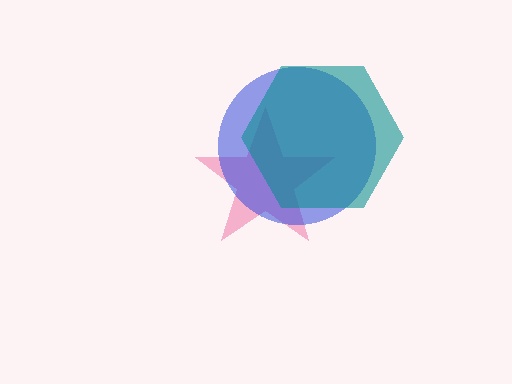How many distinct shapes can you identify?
There are 3 distinct shapes: a pink star, a blue circle, a teal hexagon.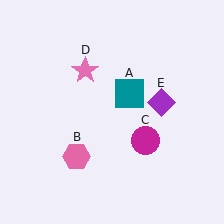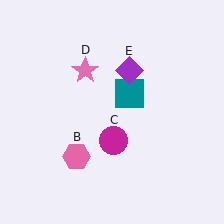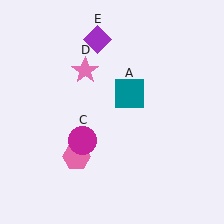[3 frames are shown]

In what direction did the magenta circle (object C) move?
The magenta circle (object C) moved left.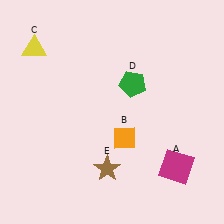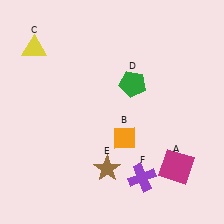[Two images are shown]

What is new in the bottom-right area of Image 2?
A purple cross (F) was added in the bottom-right area of Image 2.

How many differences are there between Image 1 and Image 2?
There is 1 difference between the two images.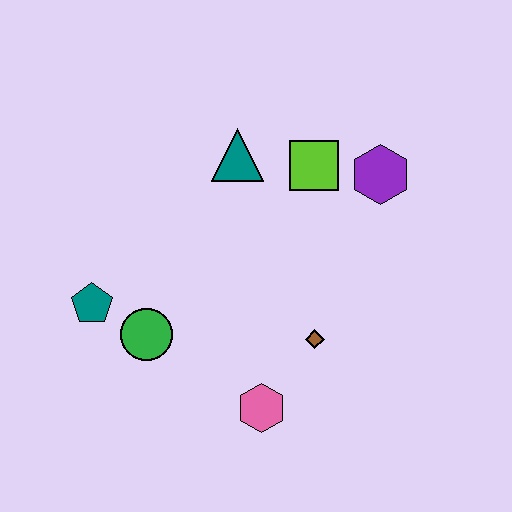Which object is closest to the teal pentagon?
The green circle is closest to the teal pentagon.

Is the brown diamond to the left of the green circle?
No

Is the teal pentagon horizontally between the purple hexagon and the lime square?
No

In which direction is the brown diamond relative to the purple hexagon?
The brown diamond is below the purple hexagon.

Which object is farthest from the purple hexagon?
The teal pentagon is farthest from the purple hexagon.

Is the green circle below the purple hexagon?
Yes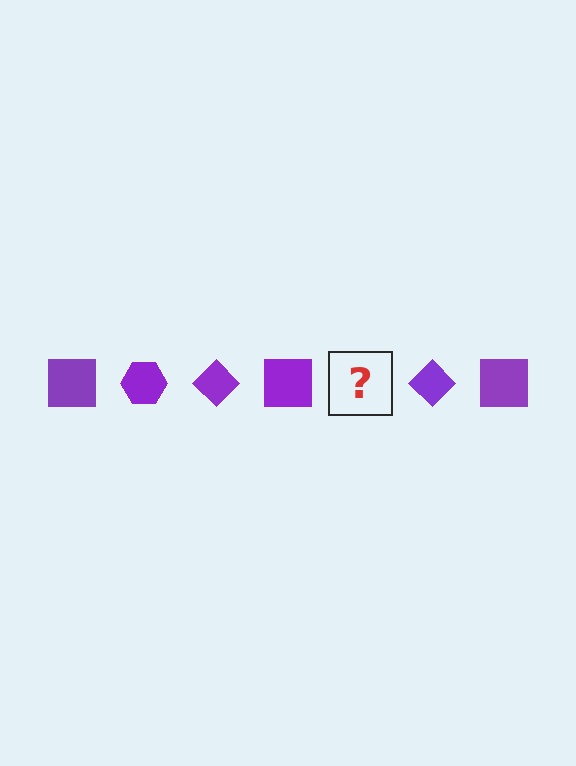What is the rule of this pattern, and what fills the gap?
The rule is that the pattern cycles through square, hexagon, diamond shapes in purple. The gap should be filled with a purple hexagon.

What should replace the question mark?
The question mark should be replaced with a purple hexagon.